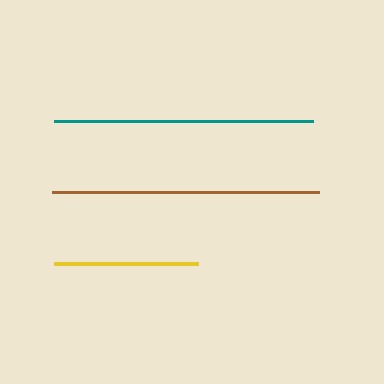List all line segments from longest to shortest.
From longest to shortest: brown, teal, yellow.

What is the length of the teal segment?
The teal segment is approximately 259 pixels long.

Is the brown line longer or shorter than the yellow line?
The brown line is longer than the yellow line.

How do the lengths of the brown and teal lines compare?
The brown and teal lines are approximately the same length.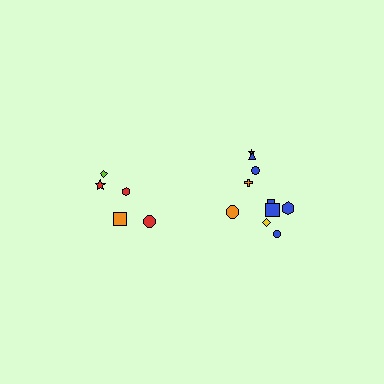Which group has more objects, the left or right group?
The right group.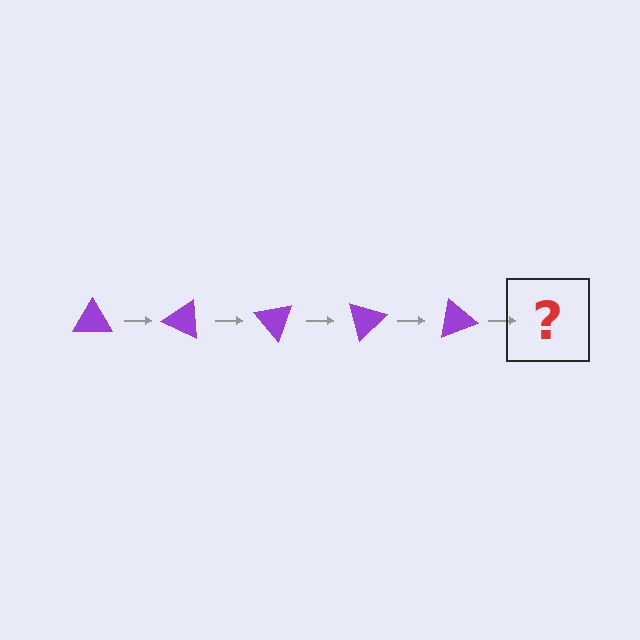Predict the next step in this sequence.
The next step is a purple triangle rotated 125 degrees.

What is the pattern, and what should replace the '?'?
The pattern is that the triangle rotates 25 degrees each step. The '?' should be a purple triangle rotated 125 degrees.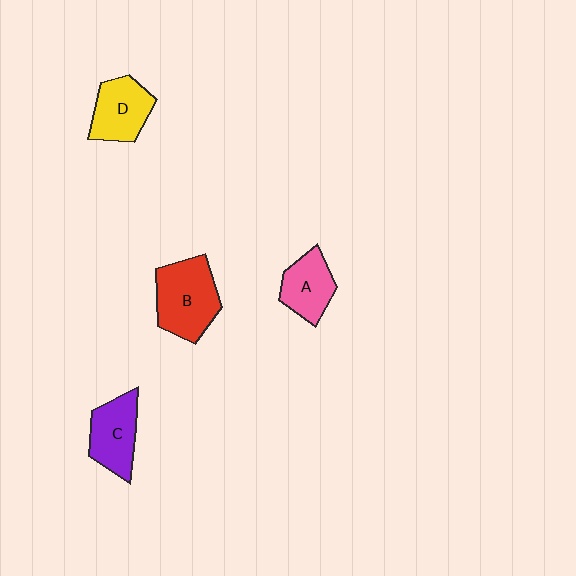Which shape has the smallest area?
Shape A (pink).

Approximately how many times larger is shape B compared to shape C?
Approximately 1.3 times.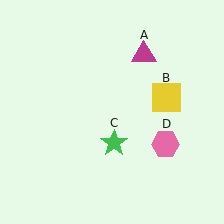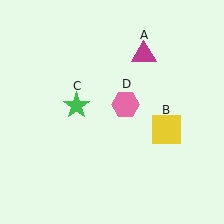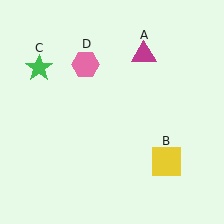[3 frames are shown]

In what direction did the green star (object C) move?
The green star (object C) moved up and to the left.